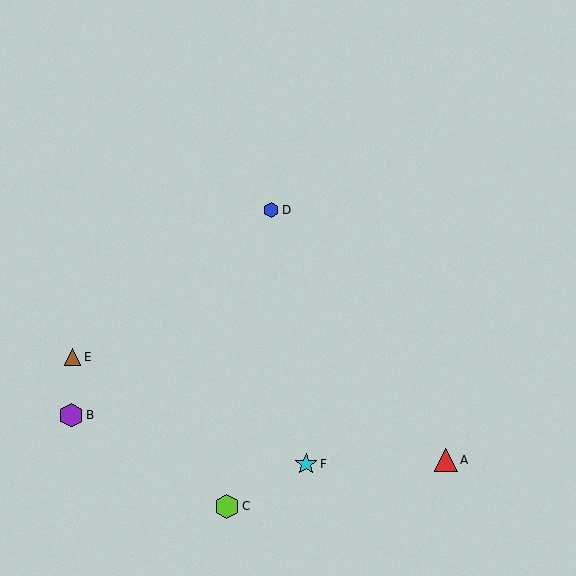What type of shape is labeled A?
Shape A is a red triangle.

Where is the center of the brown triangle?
The center of the brown triangle is at (72, 357).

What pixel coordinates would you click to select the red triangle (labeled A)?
Click at (446, 460) to select the red triangle A.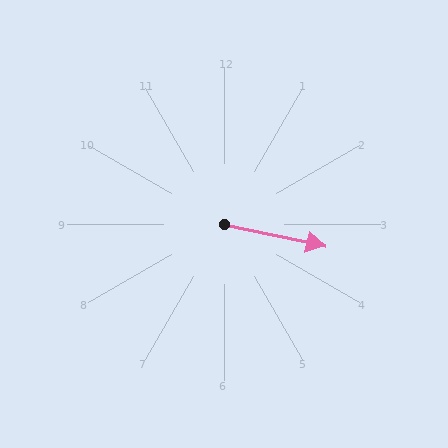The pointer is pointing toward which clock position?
Roughly 3 o'clock.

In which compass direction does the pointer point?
East.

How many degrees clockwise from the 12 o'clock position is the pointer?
Approximately 102 degrees.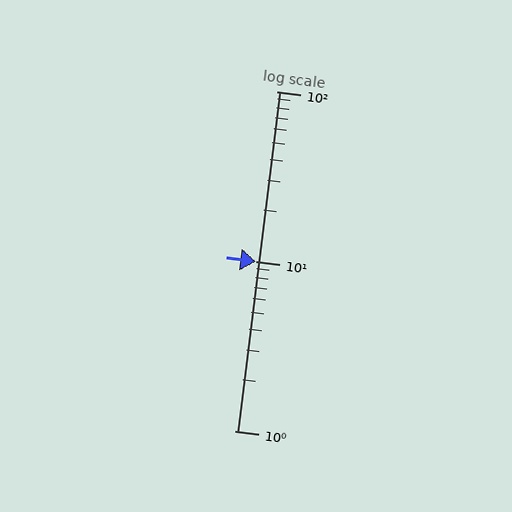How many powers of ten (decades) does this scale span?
The scale spans 2 decades, from 1 to 100.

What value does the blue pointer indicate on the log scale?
The pointer indicates approximately 10.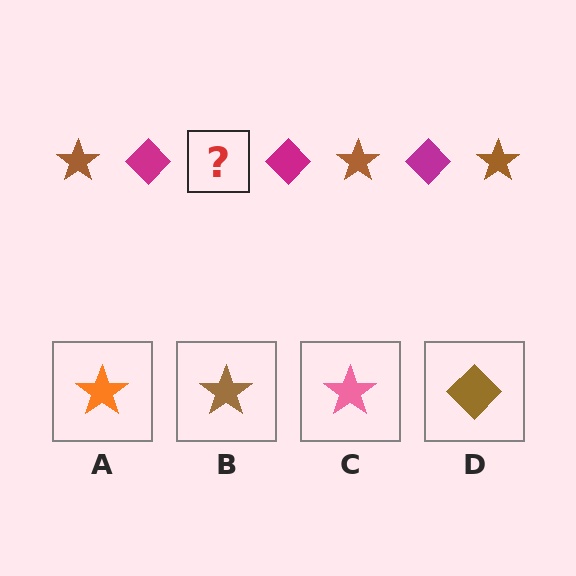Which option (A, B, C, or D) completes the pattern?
B.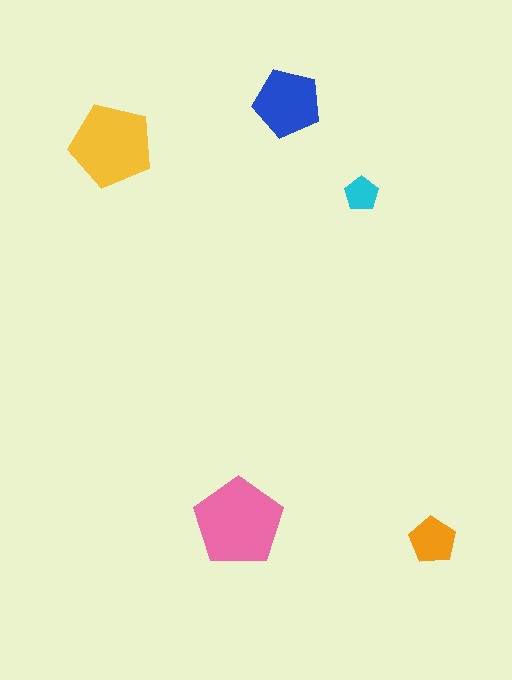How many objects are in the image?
There are 5 objects in the image.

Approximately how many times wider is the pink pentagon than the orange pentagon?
About 2 times wider.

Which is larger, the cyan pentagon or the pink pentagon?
The pink one.